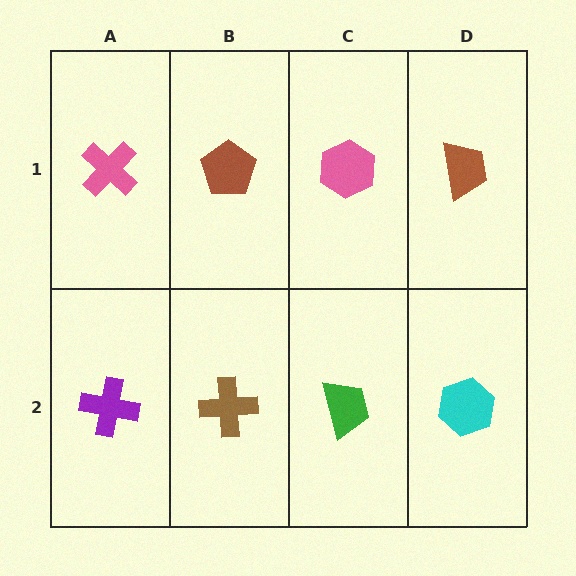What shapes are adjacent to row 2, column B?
A brown pentagon (row 1, column B), a purple cross (row 2, column A), a green trapezoid (row 2, column C).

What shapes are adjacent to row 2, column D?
A brown trapezoid (row 1, column D), a green trapezoid (row 2, column C).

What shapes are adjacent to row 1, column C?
A green trapezoid (row 2, column C), a brown pentagon (row 1, column B), a brown trapezoid (row 1, column D).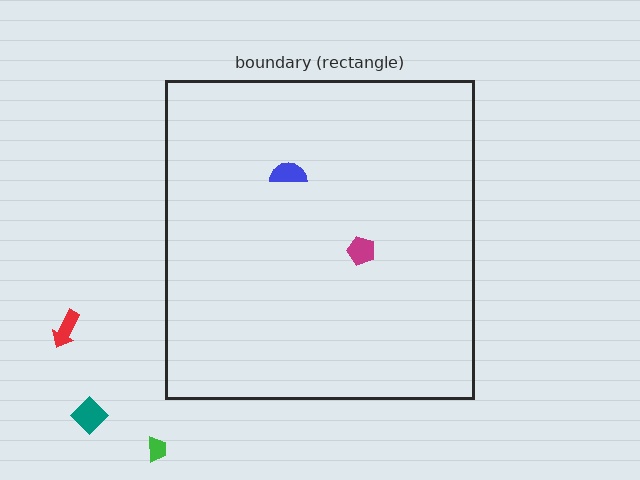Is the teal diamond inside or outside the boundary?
Outside.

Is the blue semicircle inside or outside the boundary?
Inside.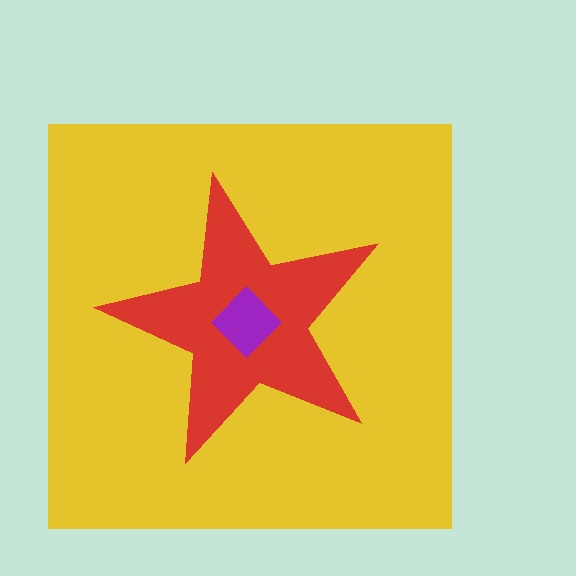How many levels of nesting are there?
3.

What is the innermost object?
The purple diamond.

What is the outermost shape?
The yellow square.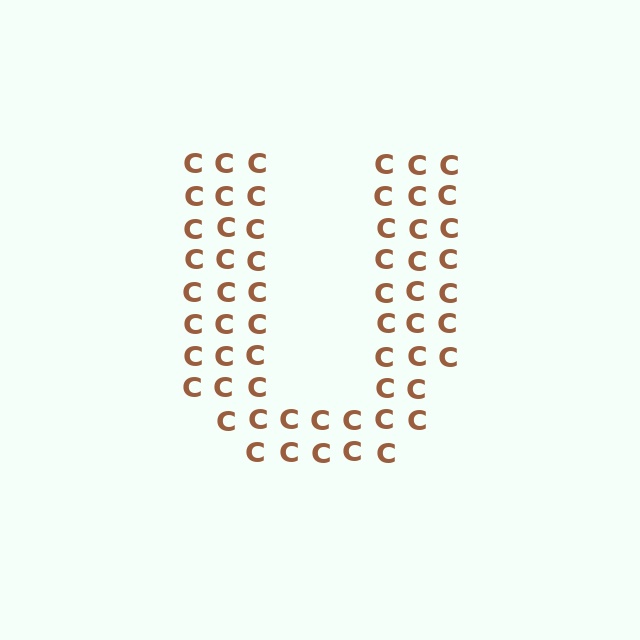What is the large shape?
The large shape is the letter U.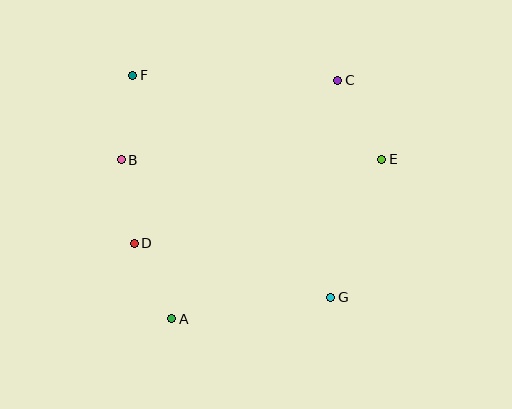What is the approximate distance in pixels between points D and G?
The distance between D and G is approximately 204 pixels.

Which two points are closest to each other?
Points B and D are closest to each other.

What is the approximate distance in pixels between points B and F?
The distance between B and F is approximately 85 pixels.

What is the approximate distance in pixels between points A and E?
The distance between A and E is approximately 264 pixels.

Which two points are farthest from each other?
Points F and G are farthest from each other.